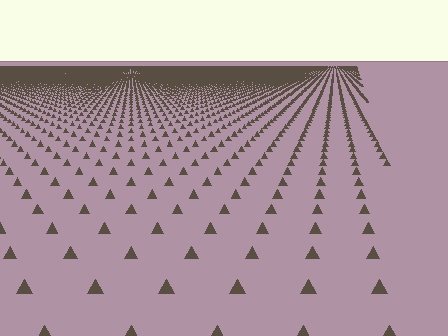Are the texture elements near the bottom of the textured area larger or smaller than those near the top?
Larger. Near the bottom, elements are closer to the viewer and appear at a bigger on-screen size.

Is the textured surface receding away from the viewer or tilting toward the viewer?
The surface is receding away from the viewer. Texture elements get smaller and denser toward the top.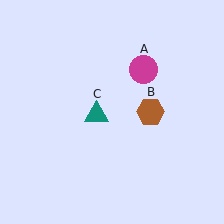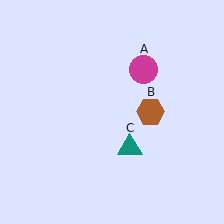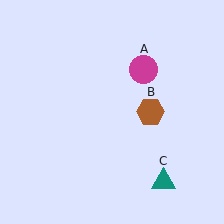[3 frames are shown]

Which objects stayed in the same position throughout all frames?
Magenta circle (object A) and brown hexagon (object B) remained stationary.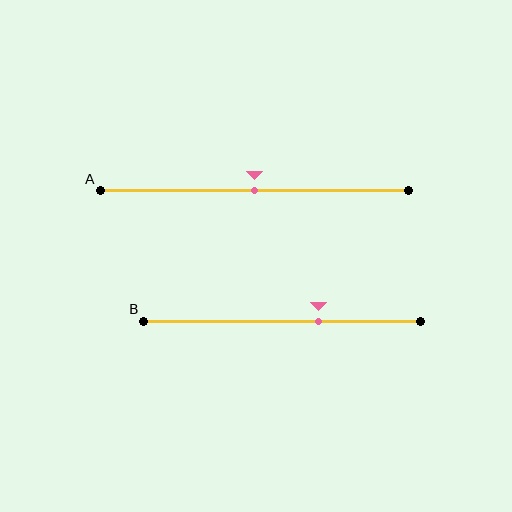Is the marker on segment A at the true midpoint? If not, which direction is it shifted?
Yes, the marker on segment A is at the true midpoint.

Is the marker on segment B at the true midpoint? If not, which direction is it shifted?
No, the marker on segment B is shifted to the right by about 13% of the segment length.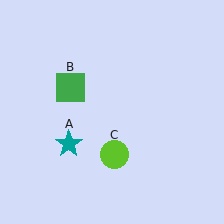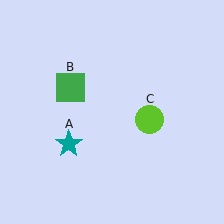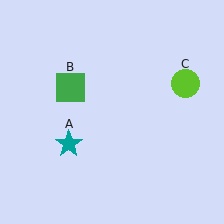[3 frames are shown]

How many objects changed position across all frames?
1 object changed position: lime circle (object C).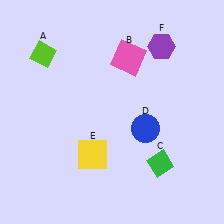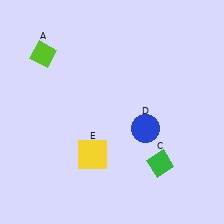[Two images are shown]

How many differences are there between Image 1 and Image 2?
There are 2 differences between the two images.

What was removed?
The pink square (B), the purple hexagon (F) were removed in Image 2.